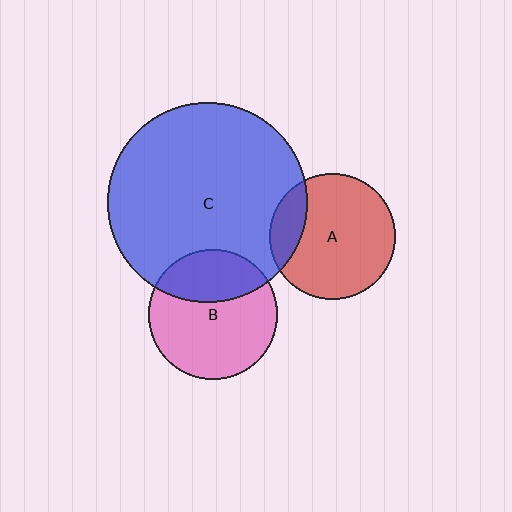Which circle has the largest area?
Circle C (blue).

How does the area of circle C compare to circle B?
Approximately 2.4 times.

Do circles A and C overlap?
Yes.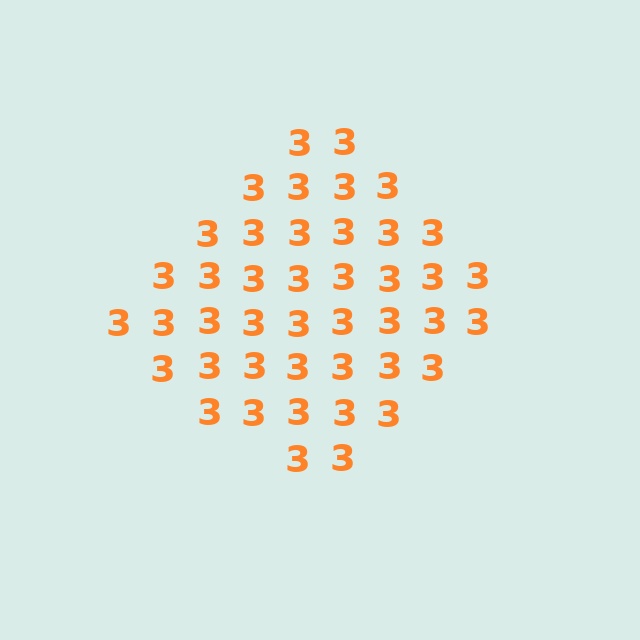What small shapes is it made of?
It is made of small digit 3's.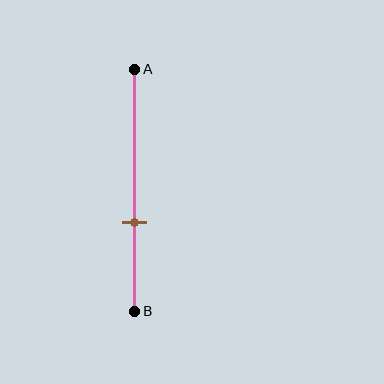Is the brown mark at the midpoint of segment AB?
No, the mark is at about 65% from A, not at the 50% midpoint.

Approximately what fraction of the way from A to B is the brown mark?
The brown mark is approximately 65% of the way from A to B.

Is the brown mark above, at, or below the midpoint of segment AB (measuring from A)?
The brown mark is below the midpoint of segment AB.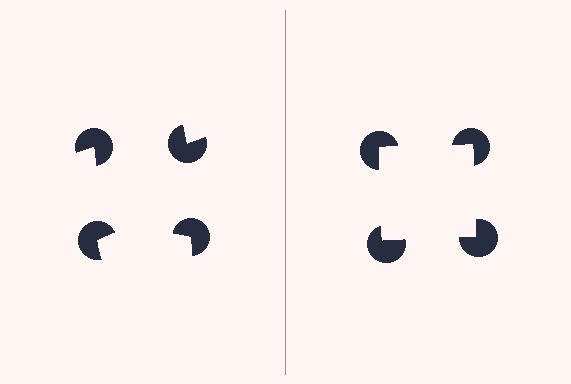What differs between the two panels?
The pac-man discs are positioned identically on both sides; only the wedge orientations differ. On the right they align to a square; on the left they are misaligned.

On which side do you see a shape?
An illusory square appears on the right side. On the left side the wedge cuts are rotated, so no coherent shape forms.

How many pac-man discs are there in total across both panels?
8 — 4 on each side.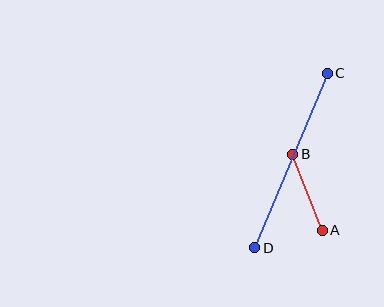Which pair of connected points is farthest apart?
Points C and D are farthest apart.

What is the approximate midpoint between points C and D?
The midpoint is at approximately (291, 161) pixels.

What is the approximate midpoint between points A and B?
The midpoint is at approximately (307, 192) pixels.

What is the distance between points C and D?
The distance is approximately 189 pixels.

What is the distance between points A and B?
The distance is approximately 82 pixels.